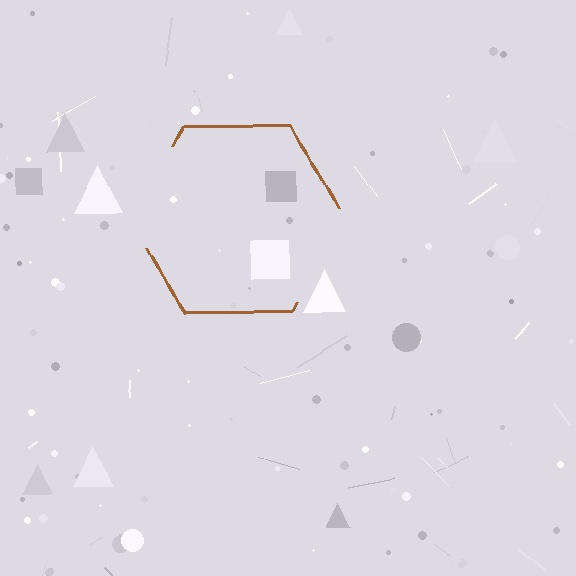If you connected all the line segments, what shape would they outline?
They would outline a hexagon.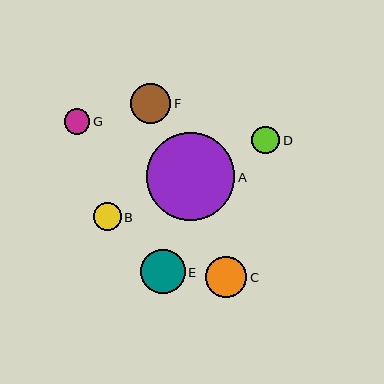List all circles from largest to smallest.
From largest to smallest: A, E, C, F, B, D, G.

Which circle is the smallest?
Circle G is the smallest with a size of approximately 26 pixels.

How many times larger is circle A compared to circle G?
Circle A is approximately 3.4 times the size of circle G.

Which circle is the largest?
Circle A is the largest with a size of approximately 88 pixels.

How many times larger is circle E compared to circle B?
Circle E is approximately 1.6 times the size of circle B.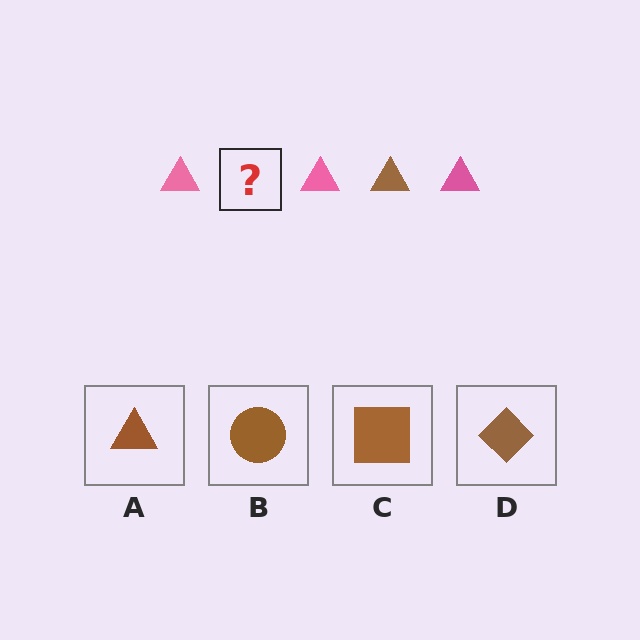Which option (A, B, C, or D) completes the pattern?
A.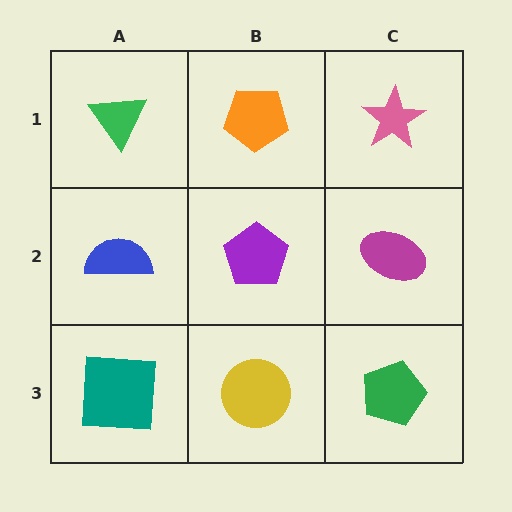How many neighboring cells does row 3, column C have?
2.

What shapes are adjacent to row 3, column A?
A blue semicircle (row 2, column A), a yellow circle (row 3, column B).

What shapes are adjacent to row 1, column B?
A purple pentagon (row 2, column B), a green triangle (row 1, column A), a pink star (row 1, column C).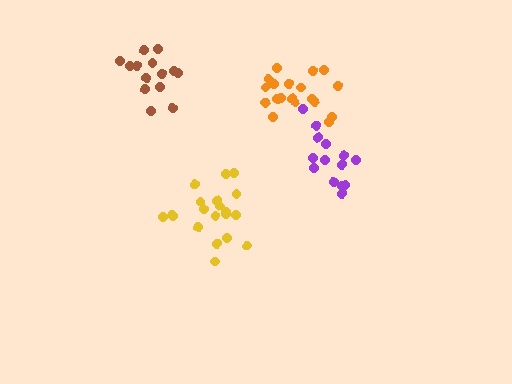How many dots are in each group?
Group 1: 19 dots, Group 2: 20 dots, Group 3: 14 dots, Group 4: 14 dots (67 total).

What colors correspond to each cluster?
The clusters are colored: orange, yellow, purple, brown.